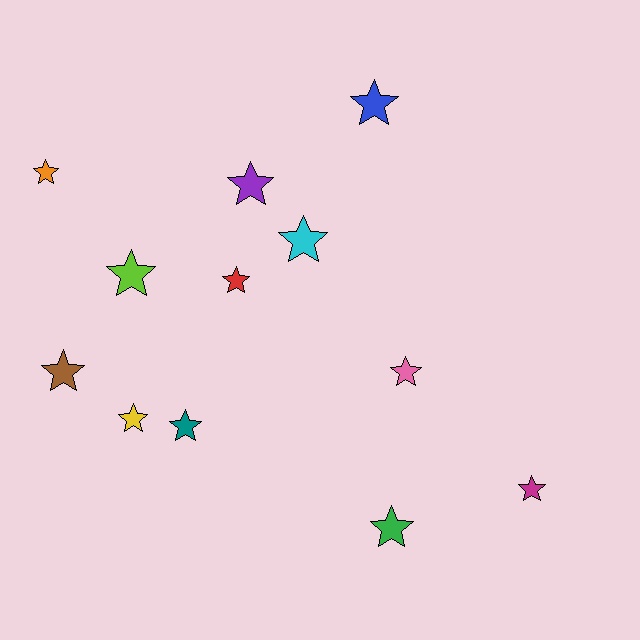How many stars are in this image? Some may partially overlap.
There are 12 stars.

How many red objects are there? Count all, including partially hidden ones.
There is 1 red object.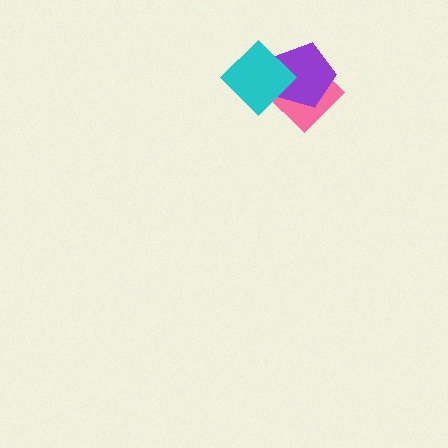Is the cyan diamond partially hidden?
No, no other shape covers it.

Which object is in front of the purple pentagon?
The cyan diamond is in front of the purple pentagon.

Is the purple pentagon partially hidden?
Yes, it is partially covered by another shape.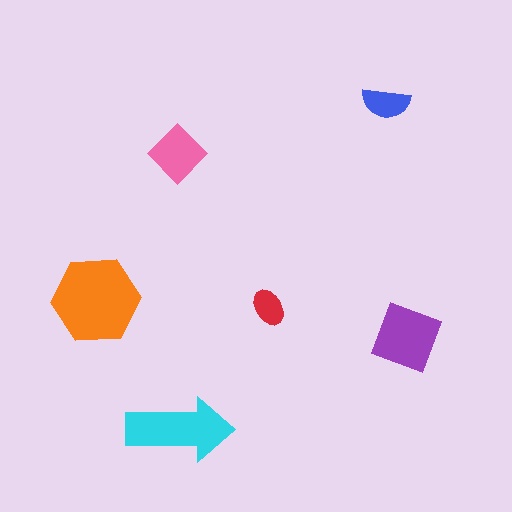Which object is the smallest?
The red ellipse.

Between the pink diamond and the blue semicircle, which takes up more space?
The pink diamond.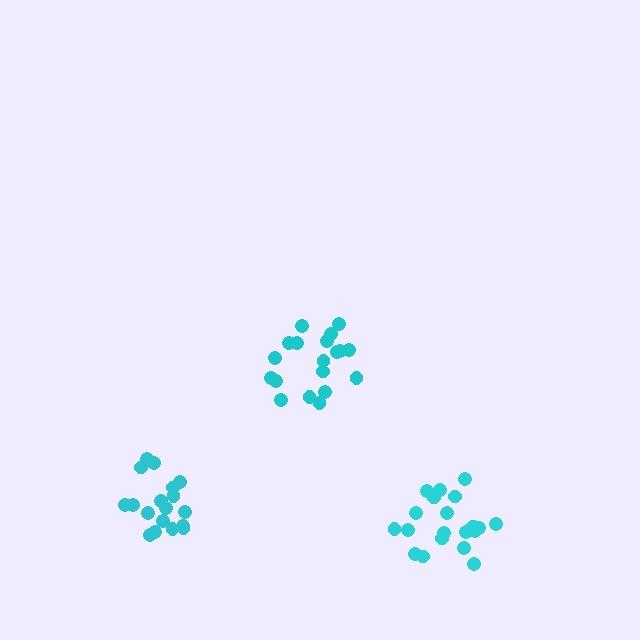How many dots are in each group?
Group 1: 18 dots, Group 2: 20 dots, Group 3: 19 dots (57 total).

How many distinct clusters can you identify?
There are 3 distinct clusters.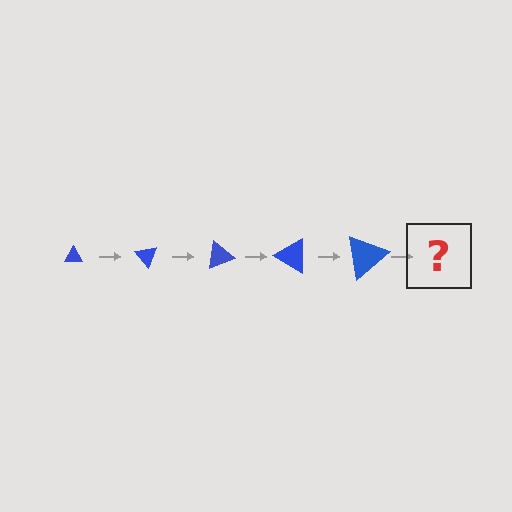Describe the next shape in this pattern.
It should be a triangle, larger than the previous one and rotated 250 degrees from the start.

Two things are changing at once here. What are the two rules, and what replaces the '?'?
The two rules are that the triangle grows larger each step and it rotates 50 degrees each step. The '?' should be a triangle, larger than the previous one and rotated 250 degrees from the start.